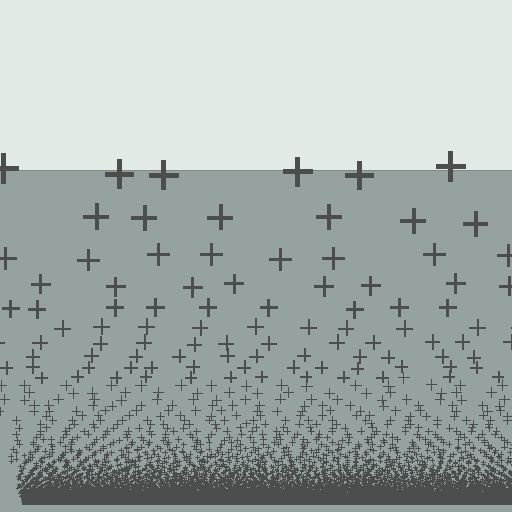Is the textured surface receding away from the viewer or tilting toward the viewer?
The surface appears to tilt toward the viewer. Texture elements get larger and sparser toward the top.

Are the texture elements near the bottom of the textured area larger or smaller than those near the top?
Smaller. The gradient is inverted — elements near the bottom are smaller and denser.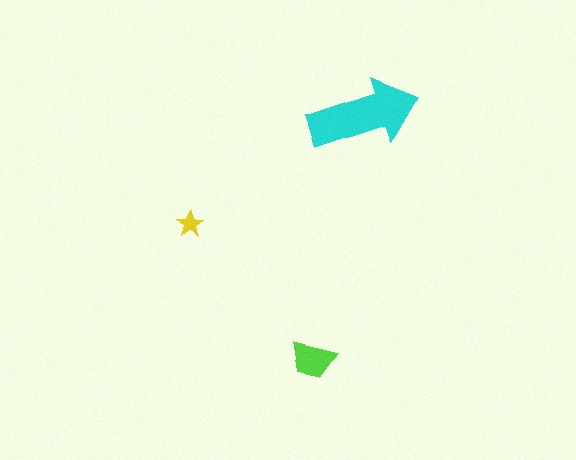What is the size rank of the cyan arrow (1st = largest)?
1st.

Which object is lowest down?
The lime trapezoid is bottommost.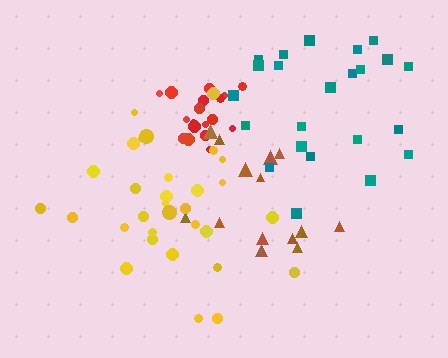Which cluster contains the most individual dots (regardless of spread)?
Yellow (31).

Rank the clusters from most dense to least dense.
red, brown, yellow, teal.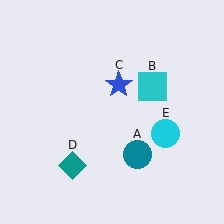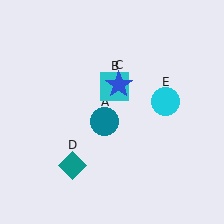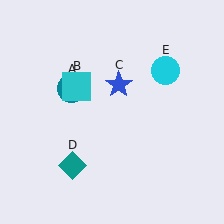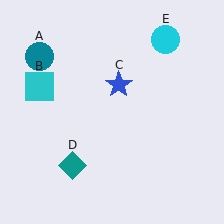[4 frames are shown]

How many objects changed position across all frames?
3 objects changed position: teal circle (object A), cyan square (object B), cyan circle (object E).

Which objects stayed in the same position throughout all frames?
Blue star (object C) and teal diamond (object D) remained stationary.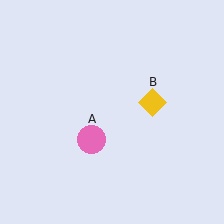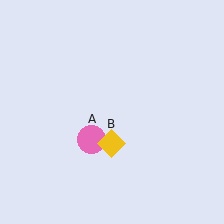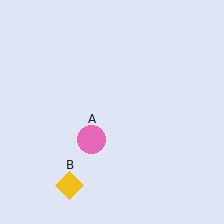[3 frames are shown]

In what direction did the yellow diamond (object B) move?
The yellow diamond (object B) moved down and to the left.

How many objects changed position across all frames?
1 object changed position: yellow diamond (object B).